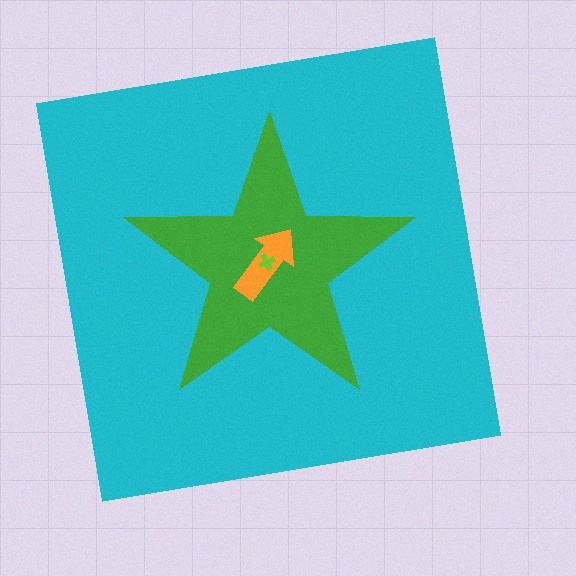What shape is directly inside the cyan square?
The green star.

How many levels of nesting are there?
4.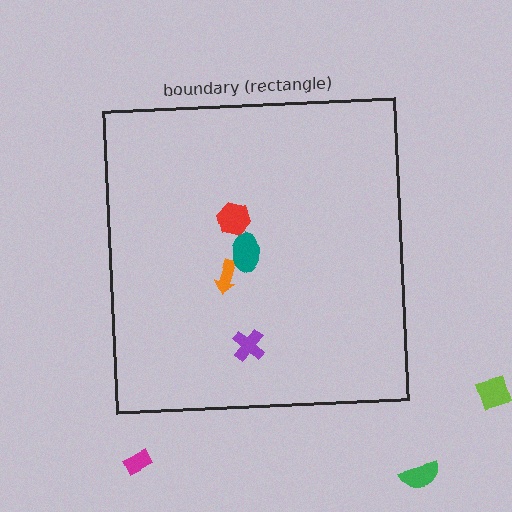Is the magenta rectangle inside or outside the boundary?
Outside.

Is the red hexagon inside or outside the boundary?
Inside.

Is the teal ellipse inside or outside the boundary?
Inside.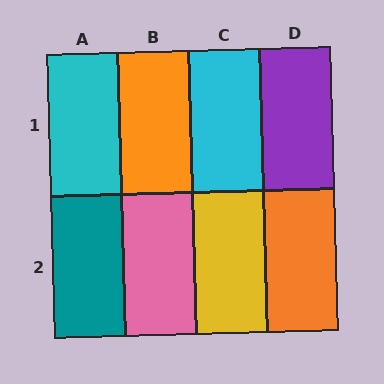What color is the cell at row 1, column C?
Cyan.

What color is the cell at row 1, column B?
Orange.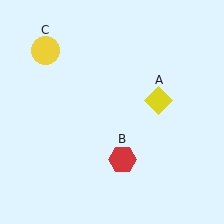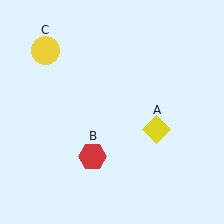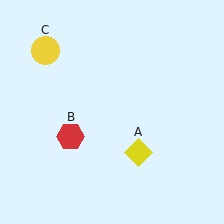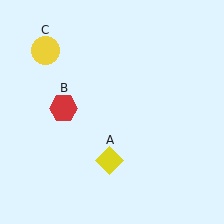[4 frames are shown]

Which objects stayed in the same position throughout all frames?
Yellow circle (object C) remained stationary.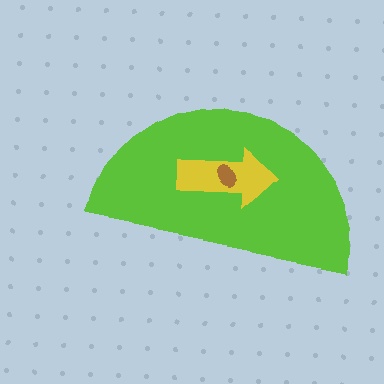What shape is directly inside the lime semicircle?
The yellow arrow.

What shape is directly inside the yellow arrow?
The brown ellipse.